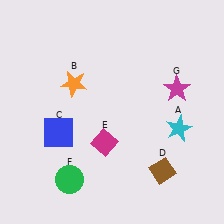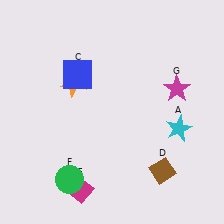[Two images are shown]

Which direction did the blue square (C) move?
The blue square (C) moved up.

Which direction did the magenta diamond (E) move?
The magenta diamond (E) moved down.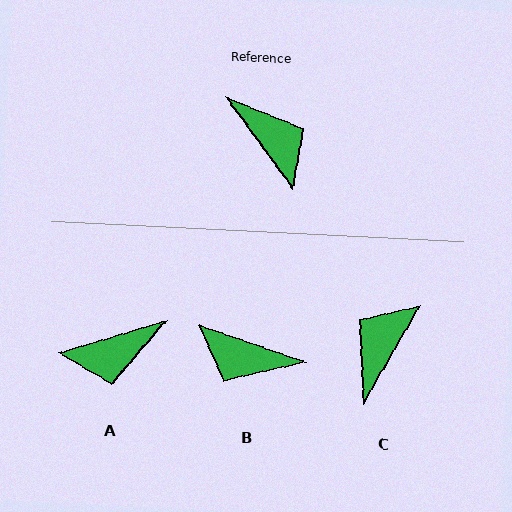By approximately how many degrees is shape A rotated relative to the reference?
Approximately 109 degrees clockwise.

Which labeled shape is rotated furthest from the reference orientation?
B, about 145 degrees away.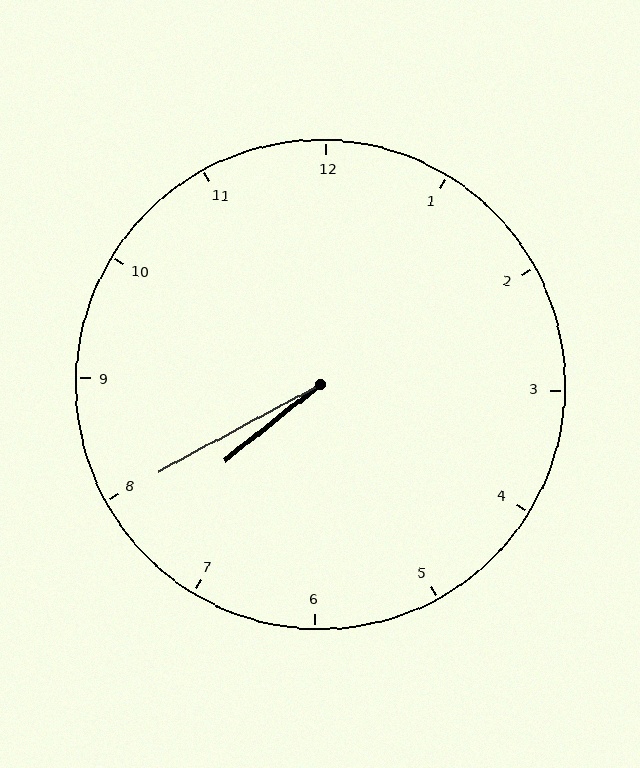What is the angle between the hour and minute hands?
Approximately 10 degrees.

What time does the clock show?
7:40.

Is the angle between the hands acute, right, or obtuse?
It is acute.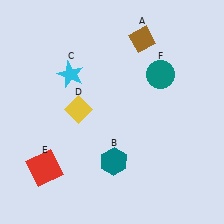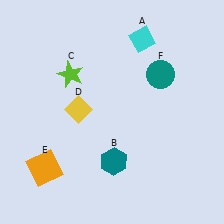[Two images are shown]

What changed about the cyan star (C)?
In Image 1, C is cyan. In Image 2, it changed to lime.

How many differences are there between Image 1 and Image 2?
There are 3 differences between the two images.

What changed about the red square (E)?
In Image 1, E is red. In Image 2, it changed to orange.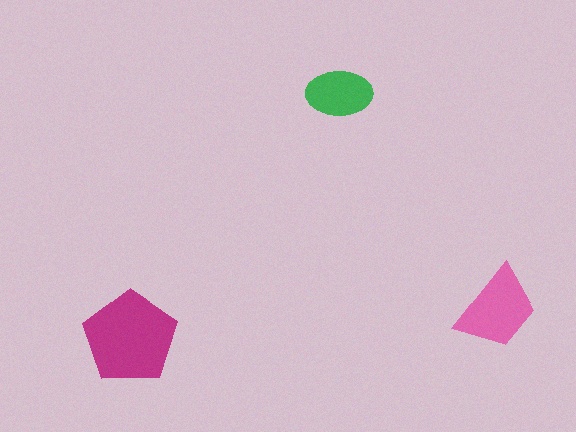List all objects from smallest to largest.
The green ellipse, the pink trapezoid, the magenta pentagon.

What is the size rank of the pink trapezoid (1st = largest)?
2nd.